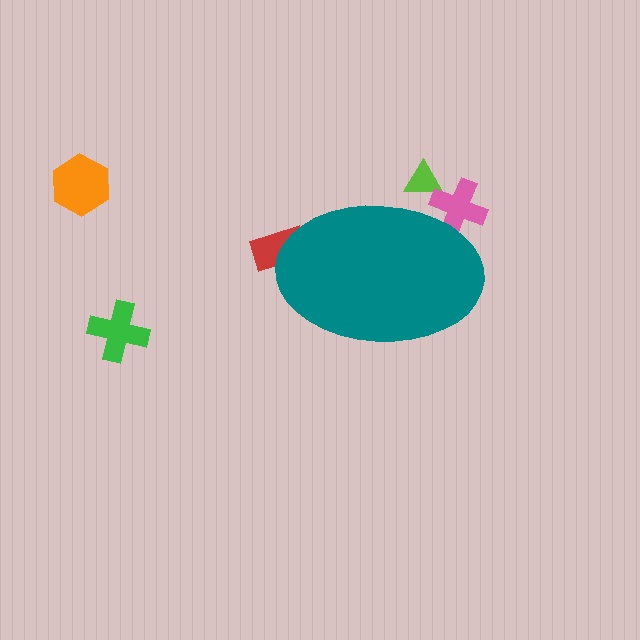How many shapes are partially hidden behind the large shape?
3 shapes are partially hidden.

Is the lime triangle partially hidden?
Yes, the lime triangle is partially hidden behind the teal ellipse.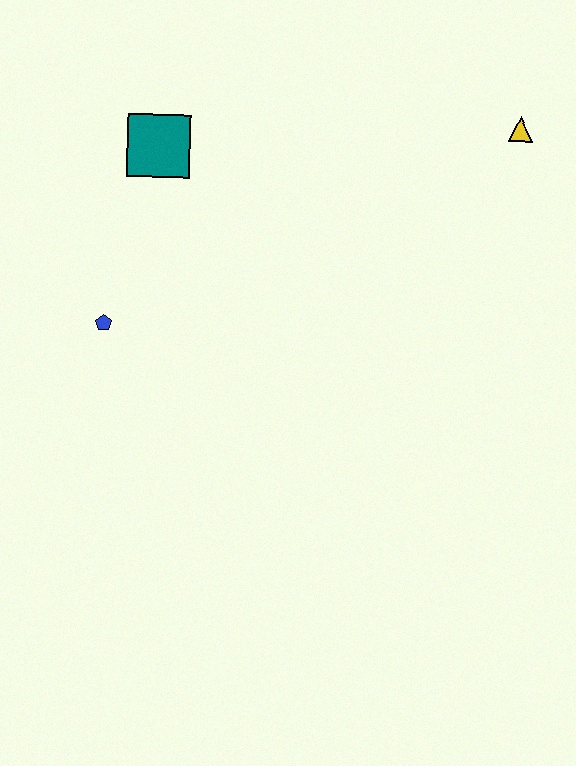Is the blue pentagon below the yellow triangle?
Yes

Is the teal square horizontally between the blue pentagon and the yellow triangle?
Yes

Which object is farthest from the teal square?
The yellow triangle is farthest from the teal square.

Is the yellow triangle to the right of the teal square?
Yes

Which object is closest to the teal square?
The blue pentagon is closest to the teal square.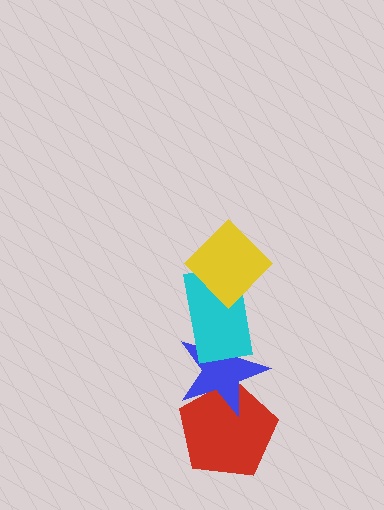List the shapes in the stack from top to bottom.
From top to bottom: the yellow diamond, the cyan rectangle, the blue star, the red pentagon.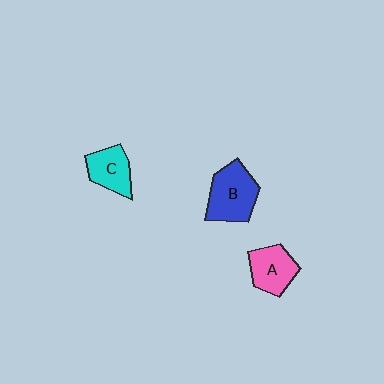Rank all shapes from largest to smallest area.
From largest to smallest: B (blue), A (pink), C (cyan).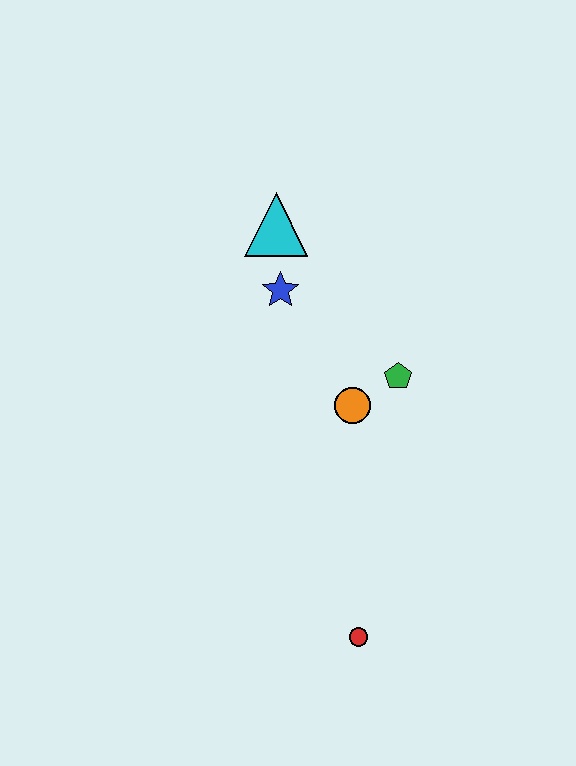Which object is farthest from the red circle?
The cyan triangle is farthest from the red circle.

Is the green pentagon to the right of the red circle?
Yes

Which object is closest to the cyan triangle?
The blue star is closest to the cyan triangle.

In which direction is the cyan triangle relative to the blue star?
The cyan triangle is above the blue star.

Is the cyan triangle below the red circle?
No